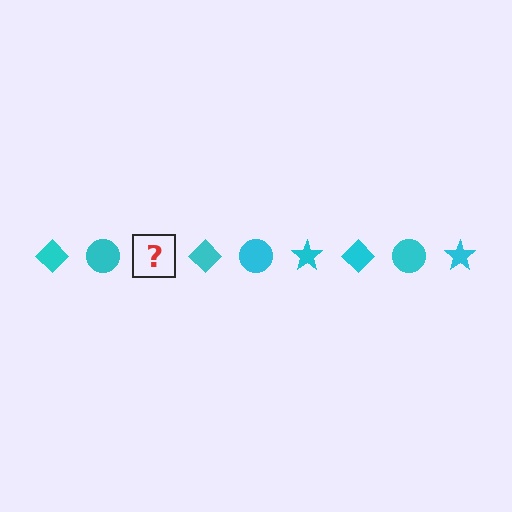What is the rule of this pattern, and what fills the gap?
The rule is that the pattern cycles through diamond, circle, star shapes in cyan. The gap should be filled with a cyan star.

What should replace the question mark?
The question mark should be replaced with a cyan star.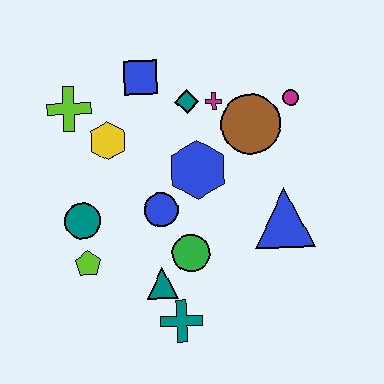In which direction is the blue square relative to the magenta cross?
The blue square is to the left of the magenta cross.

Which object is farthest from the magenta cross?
The teal cross is farthest from the magenta cross.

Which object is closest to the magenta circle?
The brown circle is closest to the magenta circle.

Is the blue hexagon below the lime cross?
Yes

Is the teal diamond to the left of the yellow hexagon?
No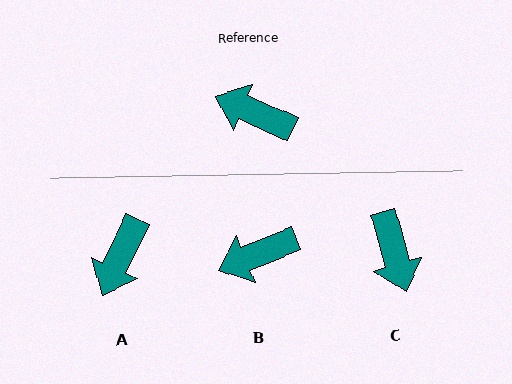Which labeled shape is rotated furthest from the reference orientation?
C, about 129 degrees away.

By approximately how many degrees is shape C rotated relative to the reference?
Approximately 129 degrees counter-clockwise.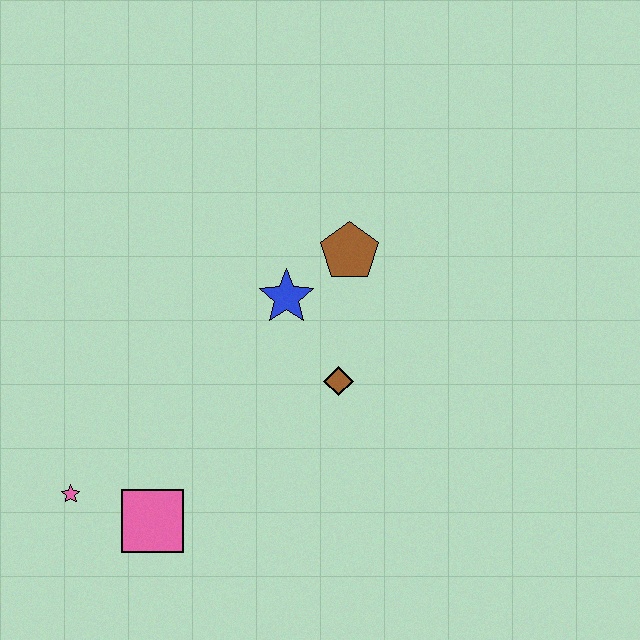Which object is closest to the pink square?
The pink star is closest to the pink square.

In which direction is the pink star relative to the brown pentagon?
The pink star is to the left of the brown pentagon.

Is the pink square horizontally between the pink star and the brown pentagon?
Yes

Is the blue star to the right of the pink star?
Yes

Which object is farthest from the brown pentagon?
The pink star is farthest from the brown pentagon.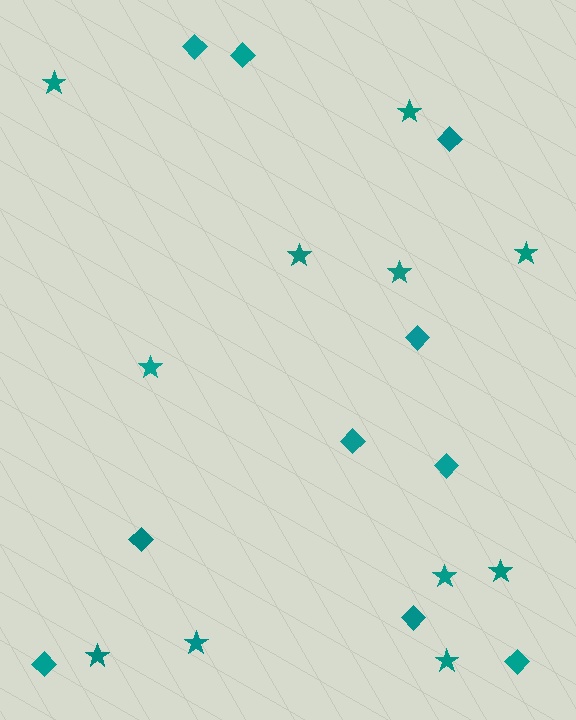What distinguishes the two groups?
There are 2 groups: one group of stars (11) and one group of diamonds (10).